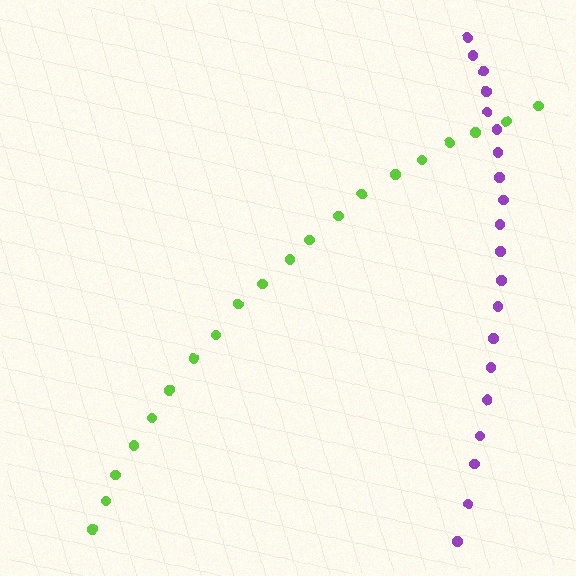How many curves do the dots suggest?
There are 2 distinct paths.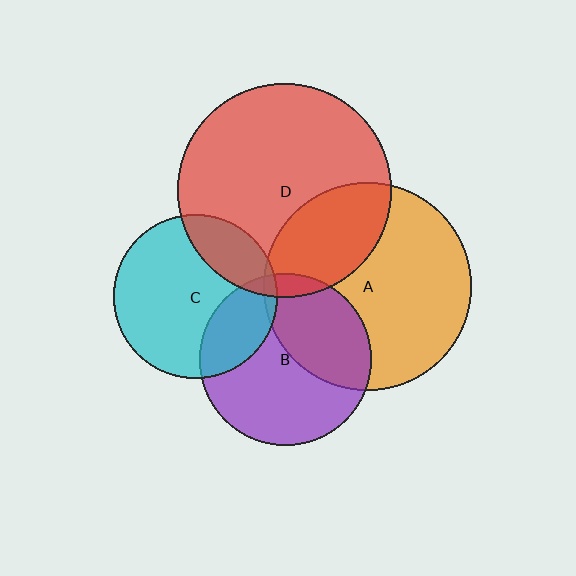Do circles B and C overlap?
Yes.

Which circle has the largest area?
Circle D (red).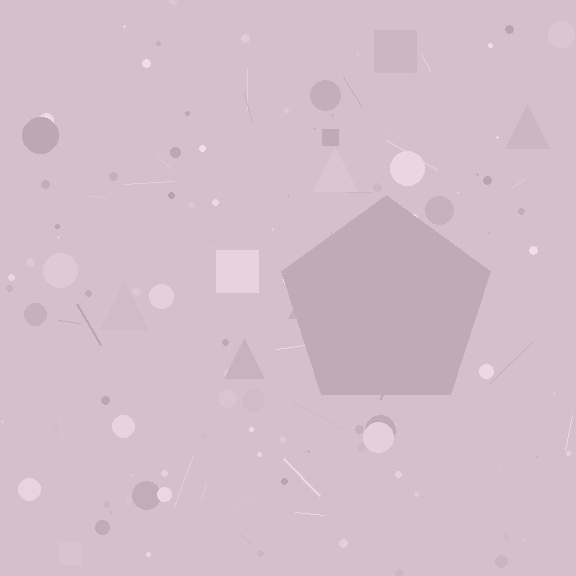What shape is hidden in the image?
A pentagon is hidden in the image.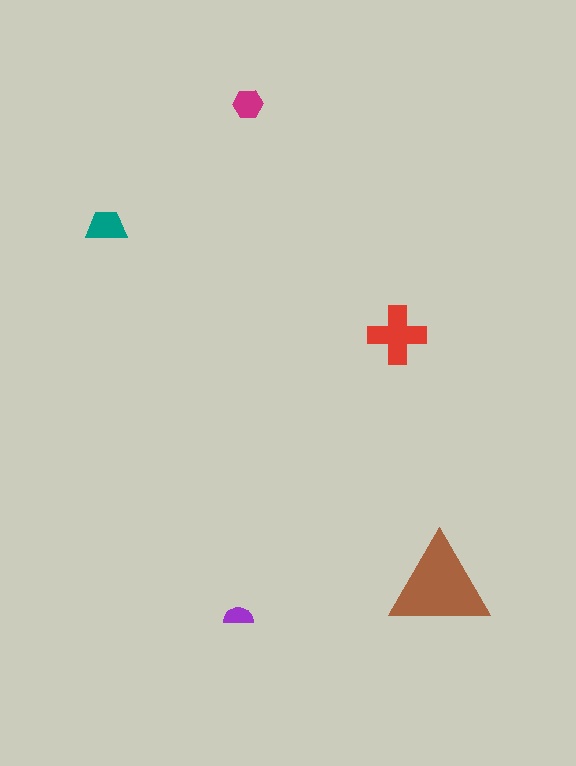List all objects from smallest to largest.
The purple semicircle, the magenta hexagon, the teal trapezoid, the red cross, the brown triangle.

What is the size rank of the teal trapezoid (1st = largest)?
3rd.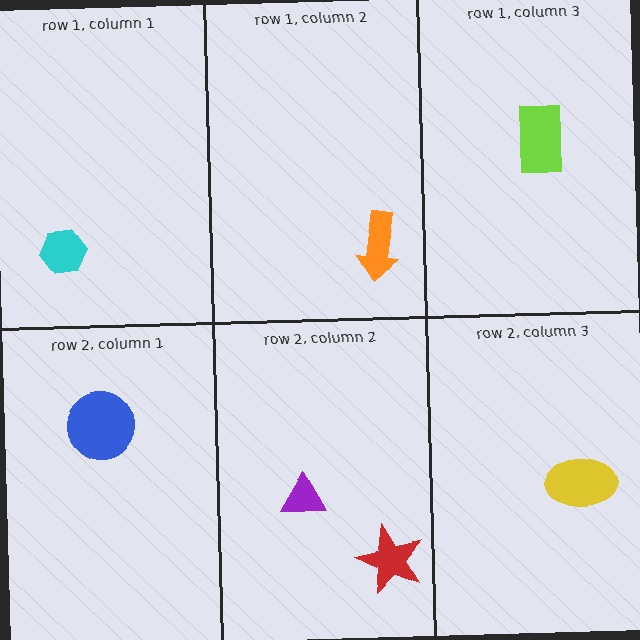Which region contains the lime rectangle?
The row 1, column 3 region.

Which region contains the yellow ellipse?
The row 2, column 3 region.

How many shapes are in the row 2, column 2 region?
2.